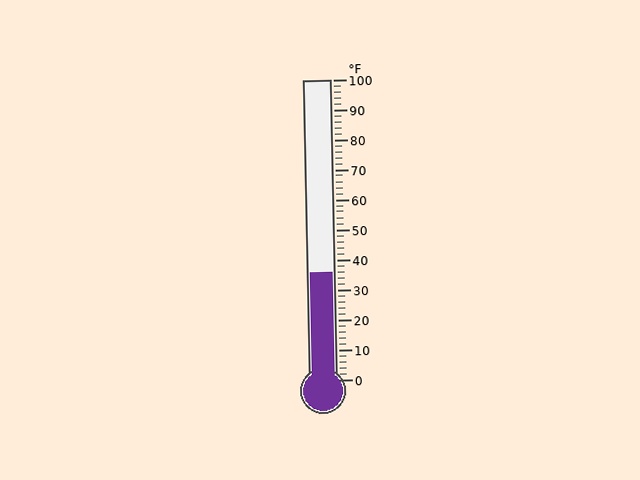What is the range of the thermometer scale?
The thermometer scale ranges from 0°F to 100°F.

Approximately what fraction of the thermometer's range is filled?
The thermometer is filled to approximately 35% of its range.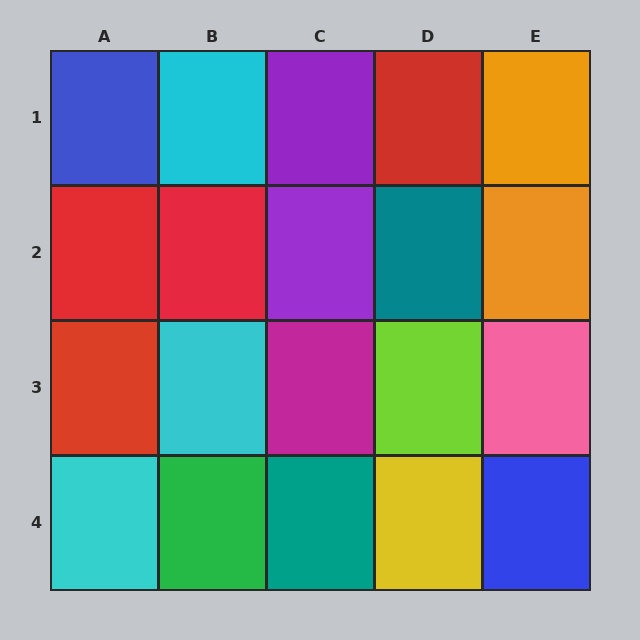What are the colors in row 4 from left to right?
Cyan, green, teal, yellow, blue.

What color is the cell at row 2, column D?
Teal.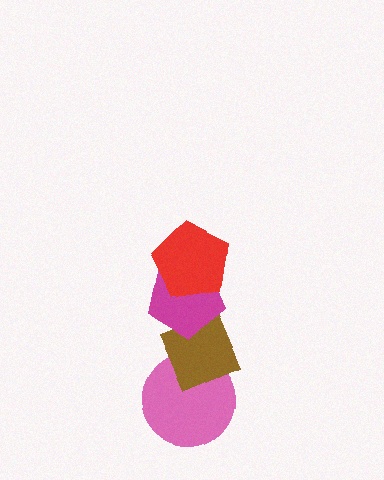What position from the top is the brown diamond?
The brown diamond is 3rd from the top.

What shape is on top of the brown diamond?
The magenta pentagon is on top of the brown diamond.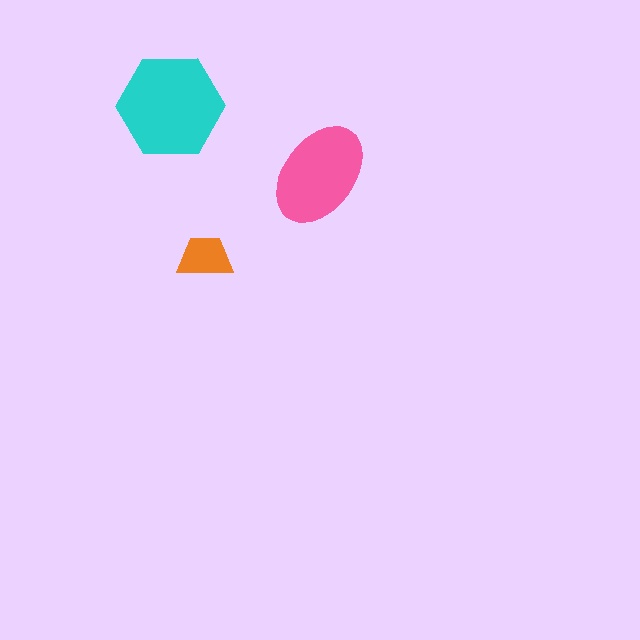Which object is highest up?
The cyan hexagon is topmost.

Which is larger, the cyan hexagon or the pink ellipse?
The cyan hexagon.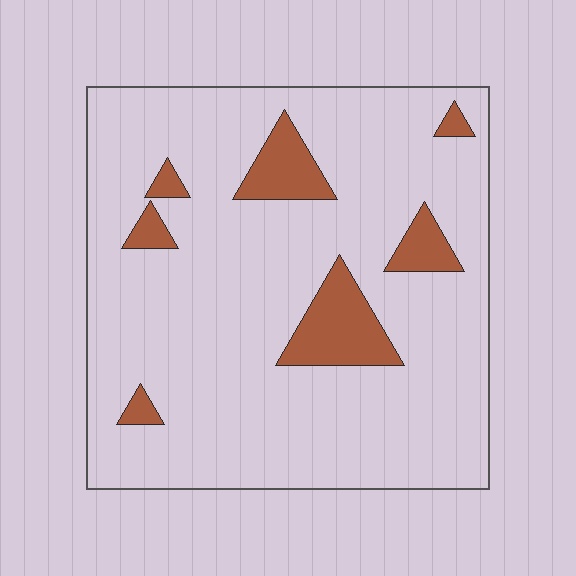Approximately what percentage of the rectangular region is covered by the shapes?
Approximately 10%.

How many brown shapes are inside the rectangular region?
7.